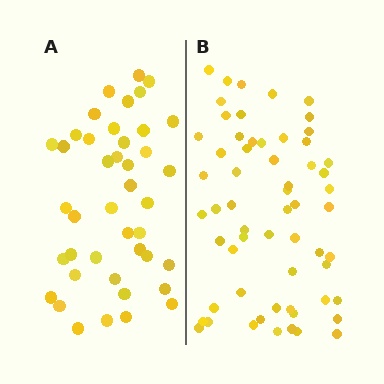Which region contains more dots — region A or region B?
Region B (the right region) has more dots.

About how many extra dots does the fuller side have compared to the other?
Region B has approximately 20 more dots than region A.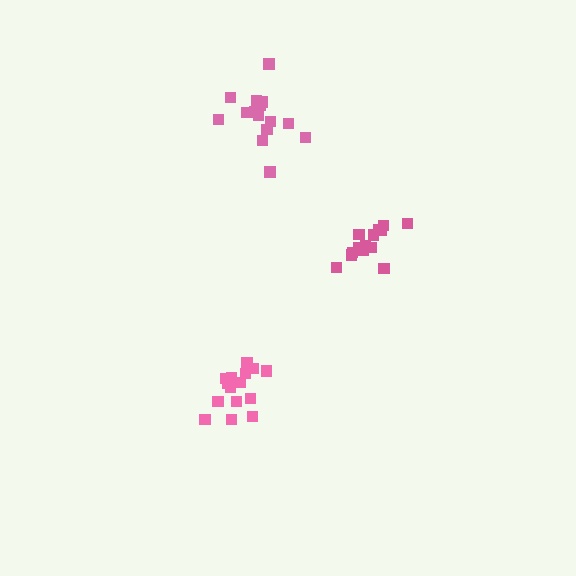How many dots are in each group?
Group 1: 14 dots, Group 2: 15 dots, Group 3: 15 dots (44 total).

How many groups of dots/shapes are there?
There are 3 groups.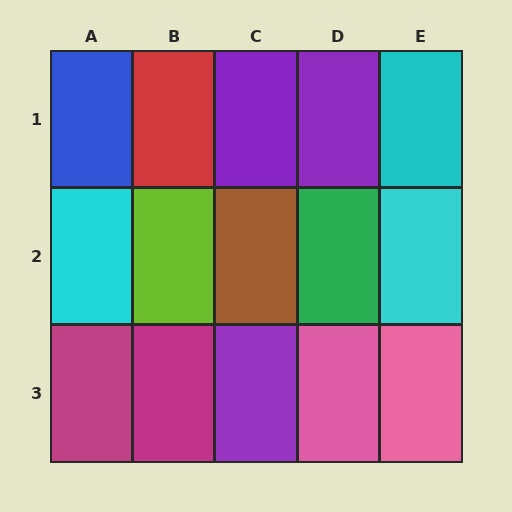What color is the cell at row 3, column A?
Magenta.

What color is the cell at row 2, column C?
Brown.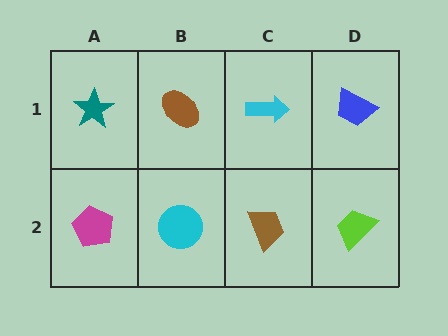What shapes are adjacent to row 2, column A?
A teal star (row 1, column A), a cyan circle (row 2, column B).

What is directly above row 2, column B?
A brown ellipse.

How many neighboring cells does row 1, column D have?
2.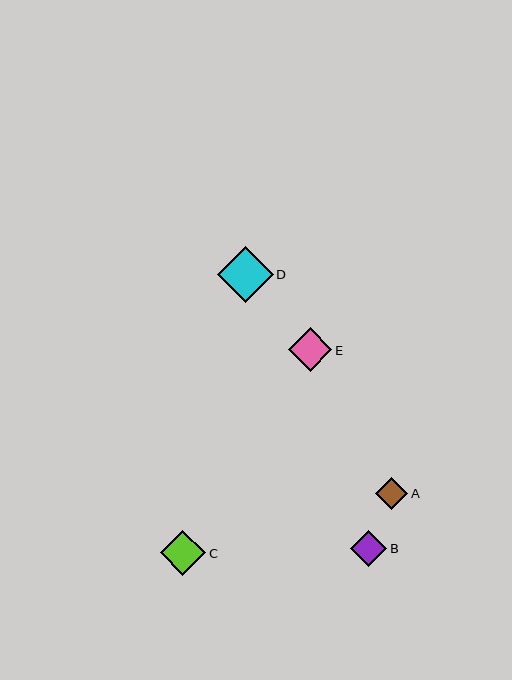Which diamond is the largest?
Diamond D is the largest with a size of approximately 56 pixels.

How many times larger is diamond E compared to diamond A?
Diamond E is approximately 1.4 times the size of diamond A.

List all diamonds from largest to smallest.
From largest to smallest: D, C, E, B, A.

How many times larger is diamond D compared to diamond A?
Diamond D is approximately 1.7 times the size of diamond A.